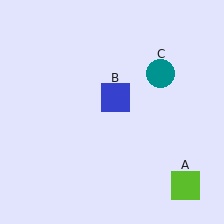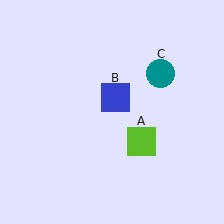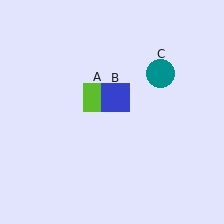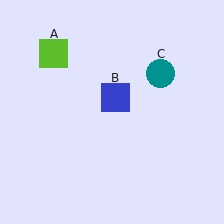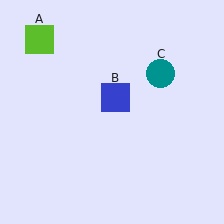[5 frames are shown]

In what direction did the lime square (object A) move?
The lime square (object A) moved up and to the left.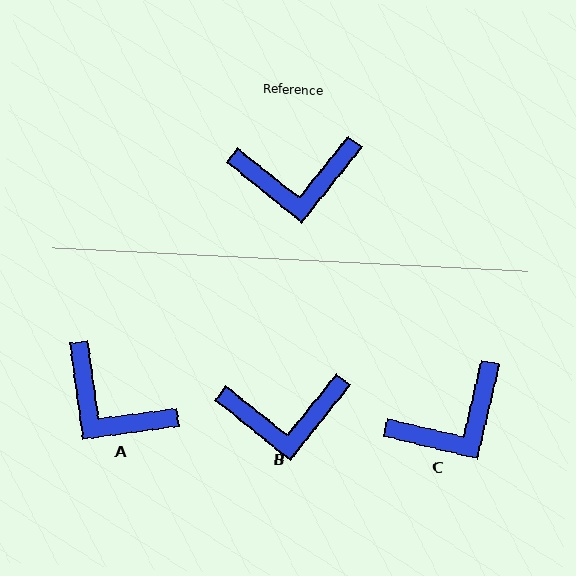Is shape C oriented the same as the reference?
No, it is off by about 26 degrees.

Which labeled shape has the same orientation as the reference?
B.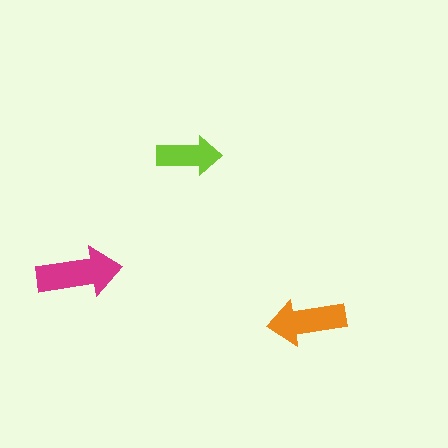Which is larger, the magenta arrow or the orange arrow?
The magenta one.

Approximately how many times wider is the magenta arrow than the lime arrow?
About 1.5 times wider.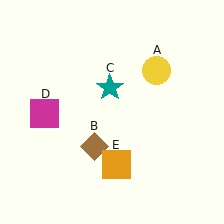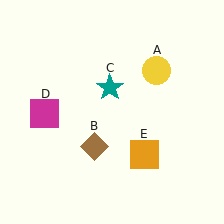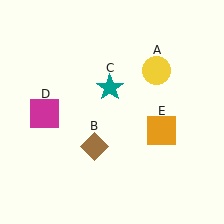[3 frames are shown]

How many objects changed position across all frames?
1 object changed position: orange square (object E).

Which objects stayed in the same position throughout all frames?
Yellow circle (object A) and brown diamond (object B) and teal star (object C) and magenta square (object D) remained stationary.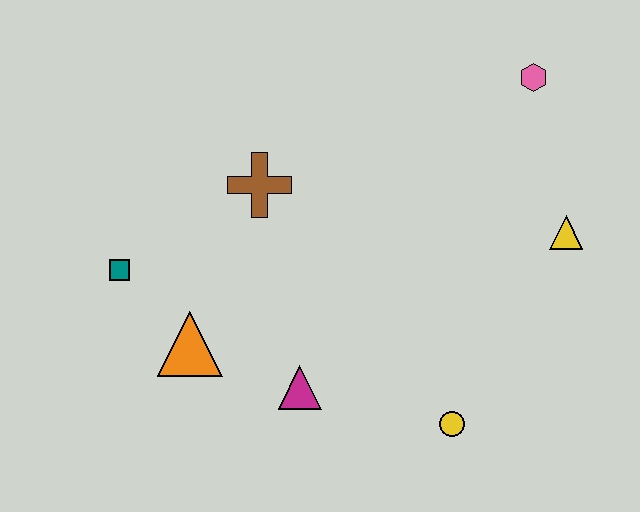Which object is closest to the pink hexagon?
The yellow triangle is closest to the pink hexagon.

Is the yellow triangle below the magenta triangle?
No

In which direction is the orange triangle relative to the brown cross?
The orange triangle is below the brown cross.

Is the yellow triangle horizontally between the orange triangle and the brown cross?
No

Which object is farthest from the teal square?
The pink hexagon is farthest from the teal square.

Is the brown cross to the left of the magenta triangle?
Yes